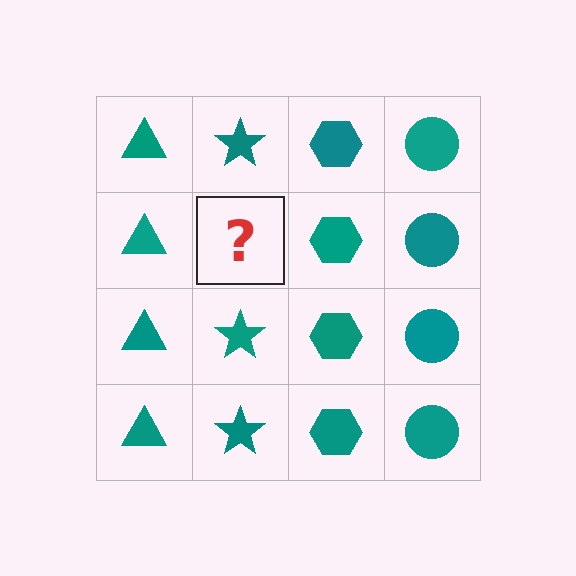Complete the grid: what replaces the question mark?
The question mark should be replaced with a teal star.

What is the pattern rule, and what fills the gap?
The rule is that each column has a consistent shape. The gap should be filled with a teal star.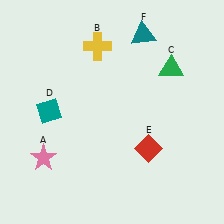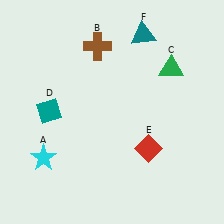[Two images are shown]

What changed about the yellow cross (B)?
In Image 1, B is yellow. In Image 2, it changed to brown.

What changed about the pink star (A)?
In Image 1, A is pink. In Image 2, it changed to cyan.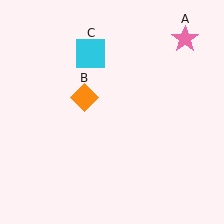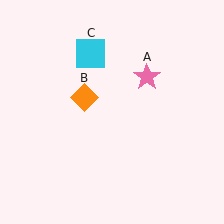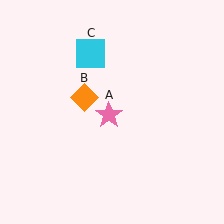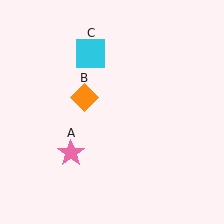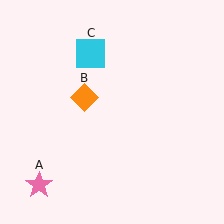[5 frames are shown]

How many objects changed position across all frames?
1 object changed position: pink star (object A).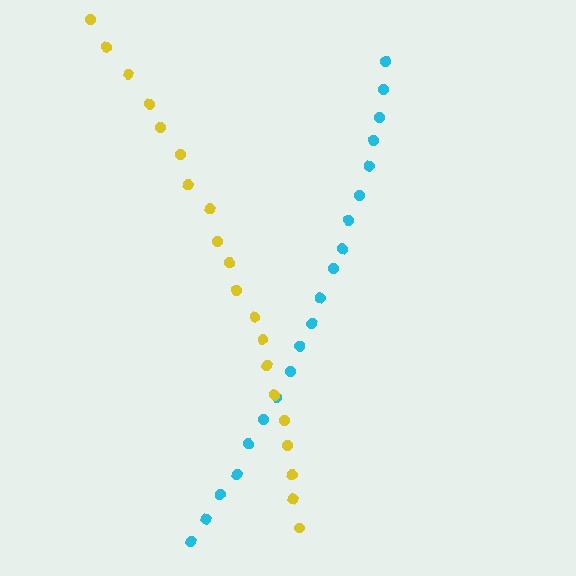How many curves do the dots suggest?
There are 2 distinct paths.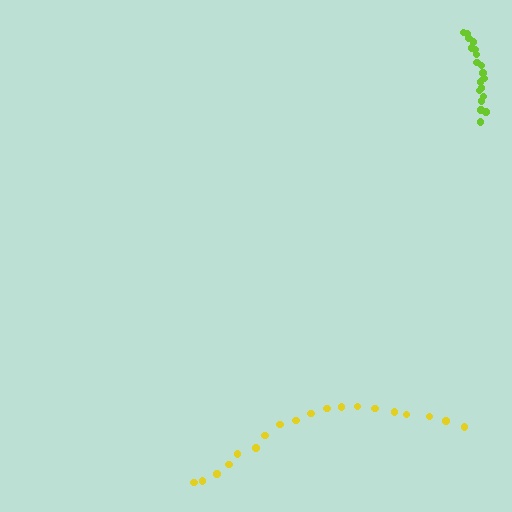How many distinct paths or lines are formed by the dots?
There are 2 distinct paths.